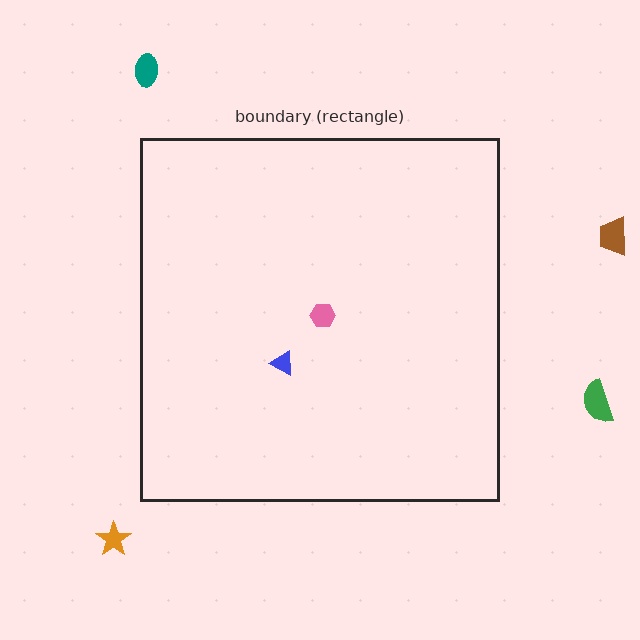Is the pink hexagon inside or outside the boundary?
Inside.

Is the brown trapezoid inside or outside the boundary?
Outside.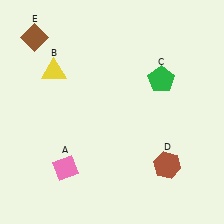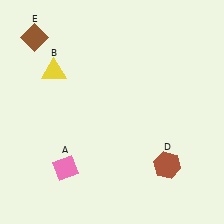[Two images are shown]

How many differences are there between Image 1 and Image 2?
There is 1 difference between the two images.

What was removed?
The green pentagon (C) was removed in Image 2.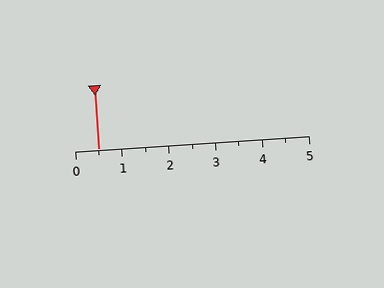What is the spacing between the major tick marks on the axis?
The major ticks are spaced 1 apart.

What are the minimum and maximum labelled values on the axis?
The axis runs from 0 to 5.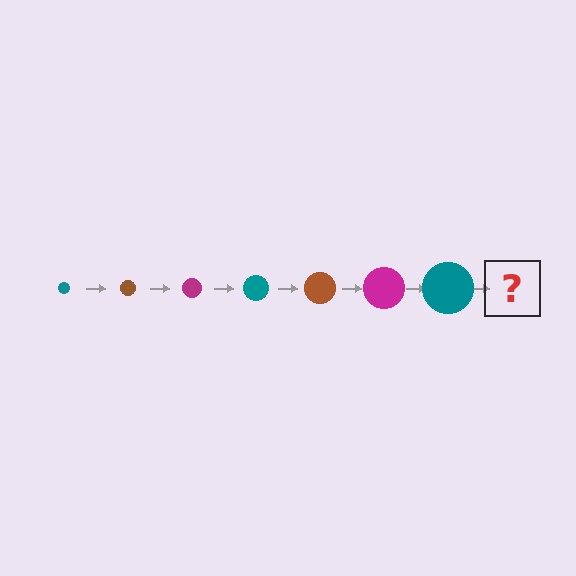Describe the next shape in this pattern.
It should be a brown circle, larger than the previous one.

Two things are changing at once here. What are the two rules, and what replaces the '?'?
The two rules are that the circle grows larger each step and the color cycles through teal, brown, and magenta. The '?' should be a brown circle, larger than the previous one.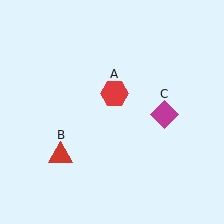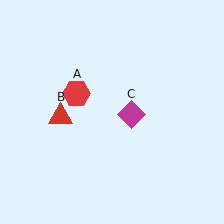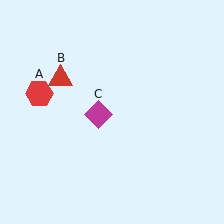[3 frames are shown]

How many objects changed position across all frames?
3 objects changed position: red hexagon (object A), red triangle (object B), magenta diamond (object C).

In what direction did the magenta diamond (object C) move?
The magenta diamond (object C) moved left.